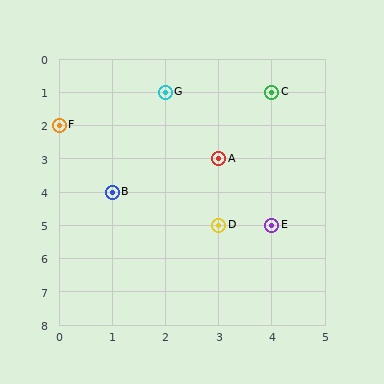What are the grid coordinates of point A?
Point A is at grid coordinates (3, 3).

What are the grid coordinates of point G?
Point G is at grid coordinates (2, 1).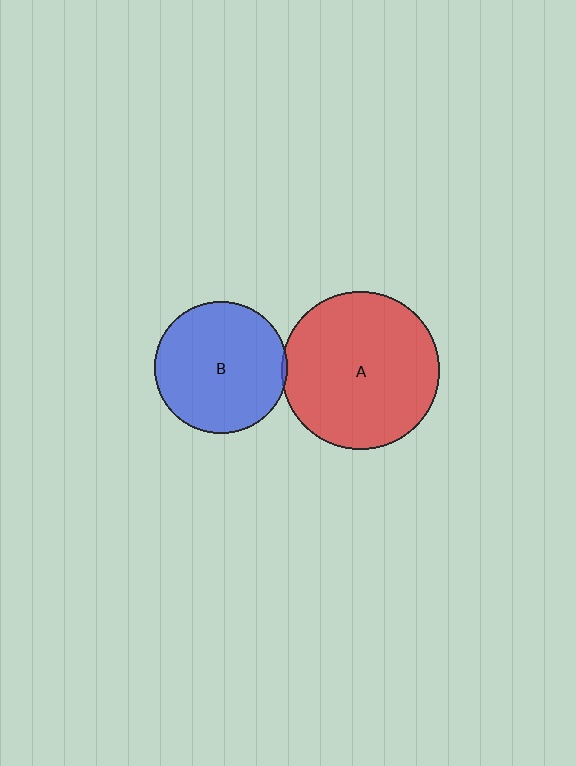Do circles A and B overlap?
Yes.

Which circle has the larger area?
Circle A (red).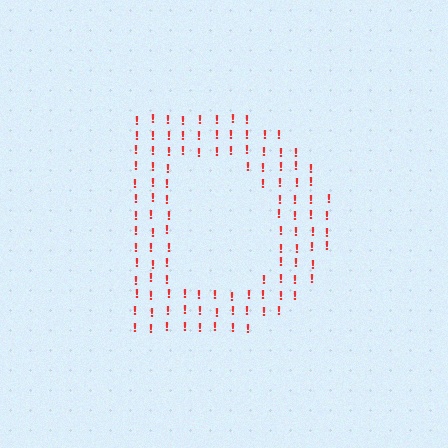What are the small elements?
The small elements are exclamation marks.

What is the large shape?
The large shape is the letter D.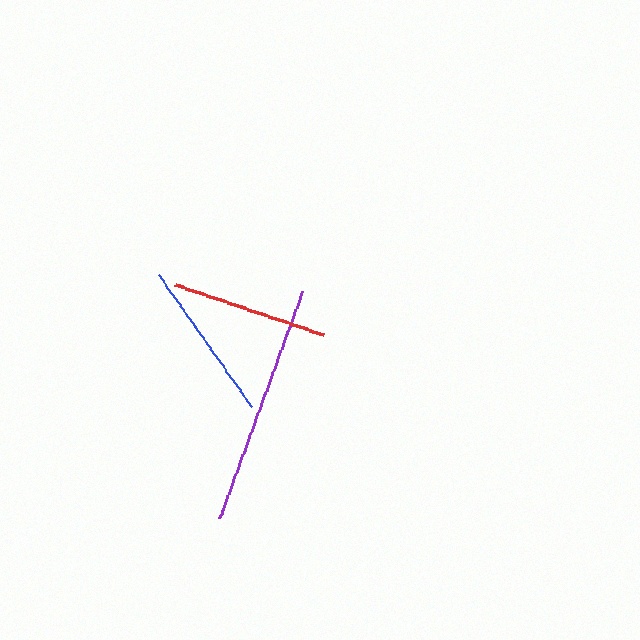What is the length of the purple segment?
The purple segment is approximately 243 pixels long.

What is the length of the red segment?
The red segment is approximately 157 pixels long.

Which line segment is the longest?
The purple line is the longest at approximately 243 pixels.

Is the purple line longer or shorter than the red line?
The purple line is longer than the red line.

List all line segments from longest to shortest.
From longest to shortest: purple, blue, red.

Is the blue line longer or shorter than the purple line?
The purple line is longer than the blue line.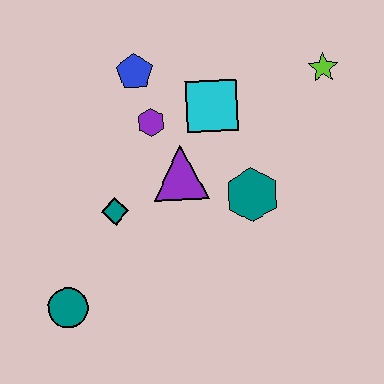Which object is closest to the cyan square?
The purple hexagon is closest to the cyan square.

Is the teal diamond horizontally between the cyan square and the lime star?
No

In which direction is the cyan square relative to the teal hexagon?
The cyan square is above the teal hexagon.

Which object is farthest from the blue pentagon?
The teal circle is farthest from the blue pentagon.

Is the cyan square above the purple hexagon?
Yes